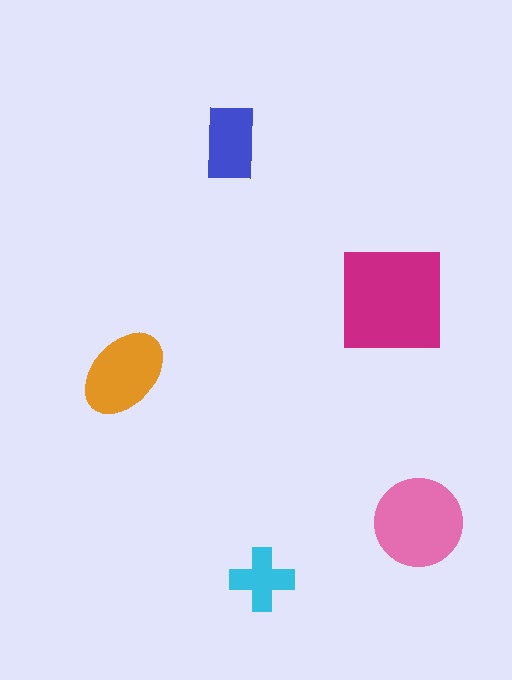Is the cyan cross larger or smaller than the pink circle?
Smaller.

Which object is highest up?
The blue rectangle is topmost.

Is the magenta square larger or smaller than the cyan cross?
Larger.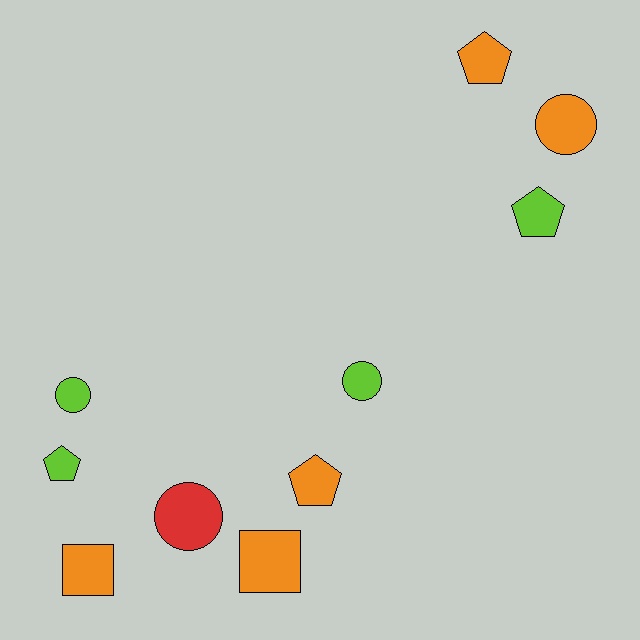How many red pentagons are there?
There are no red pentagons.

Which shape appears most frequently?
Pentagon, with 4 objects.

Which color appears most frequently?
Orange, with 5 objects.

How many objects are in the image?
There are 10 objects.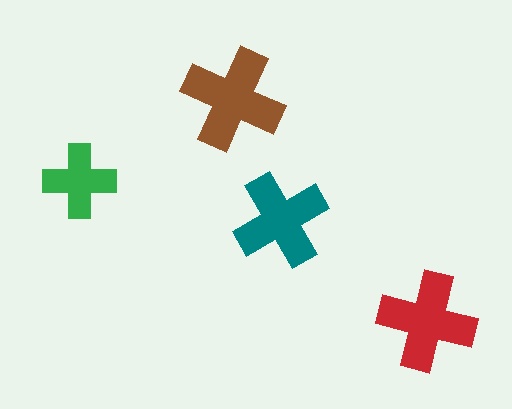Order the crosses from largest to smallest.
the brown one, the red one, the teal one, the green one.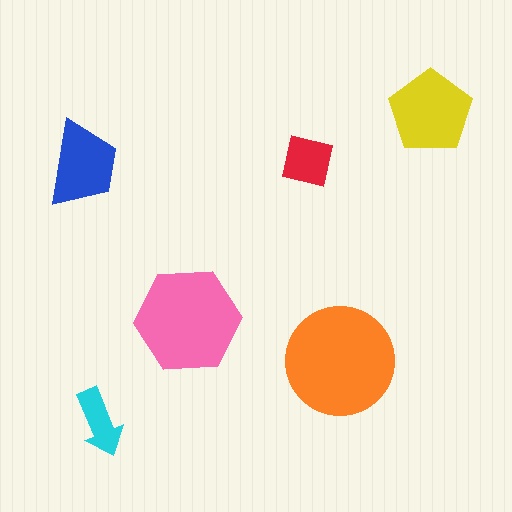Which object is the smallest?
The cyan arrow.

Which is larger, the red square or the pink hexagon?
The pink hexagon.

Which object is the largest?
The orange circle.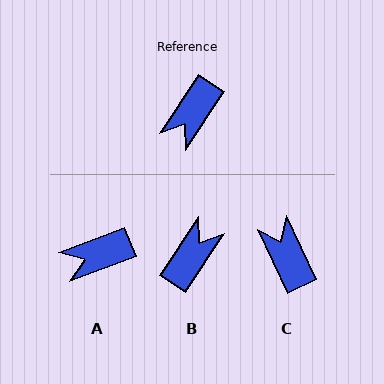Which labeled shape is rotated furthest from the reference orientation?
B, about 180 degrees away.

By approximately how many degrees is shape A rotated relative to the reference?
Approximately 36 degrees clockwise.